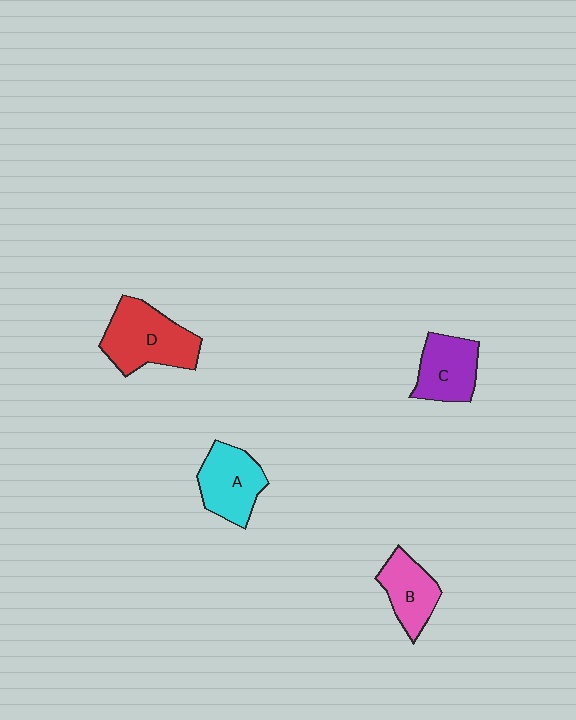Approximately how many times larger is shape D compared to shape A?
Approximately 1.3 times.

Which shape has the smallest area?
Shape B (pink).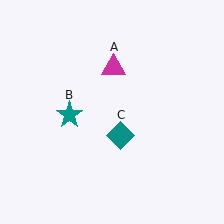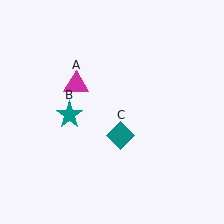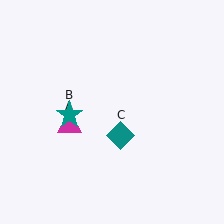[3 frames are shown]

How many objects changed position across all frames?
1 object changed position: magenta triangle (object A).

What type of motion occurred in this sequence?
The magenta triangle (object A) rotated counterclockwise around the center of the scene.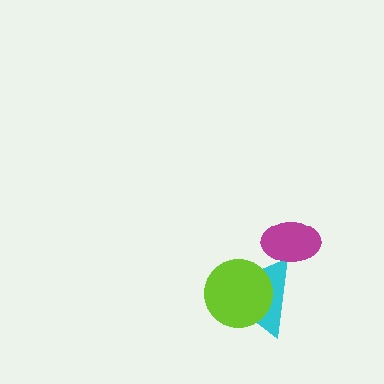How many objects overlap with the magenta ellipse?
1 object overlaps with the magenta ellipse.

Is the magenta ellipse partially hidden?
No, no other shape covers it.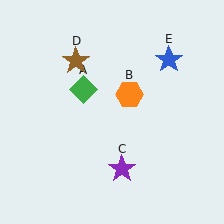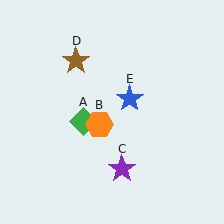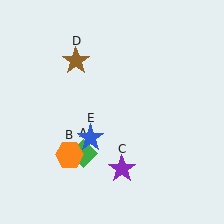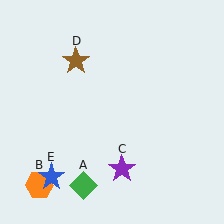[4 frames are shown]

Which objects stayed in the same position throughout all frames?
Purple star (object C) and brown star (object D) remained stationary.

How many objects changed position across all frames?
3 objects changed position: green diamond (object A), orange hexagon (object B), blue star (object E).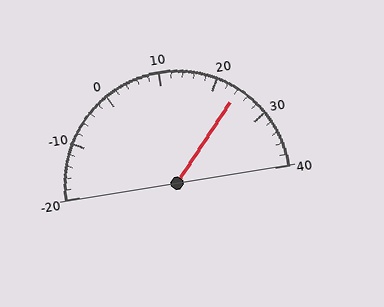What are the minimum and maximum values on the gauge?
The gauge ranges from -20 to 40.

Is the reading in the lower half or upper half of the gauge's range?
The reading is in the upper half of the range (-20 to 40).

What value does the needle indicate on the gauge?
The needle indicates approximately 24.